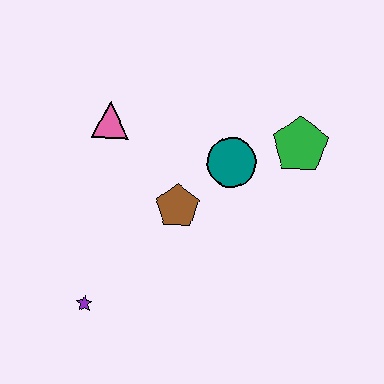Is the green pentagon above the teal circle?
Yes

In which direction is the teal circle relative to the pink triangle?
The teal circle is to the right of the pink triangle.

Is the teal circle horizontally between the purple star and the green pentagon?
Yes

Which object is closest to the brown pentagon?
The teal circle is closest to the brown pentagon.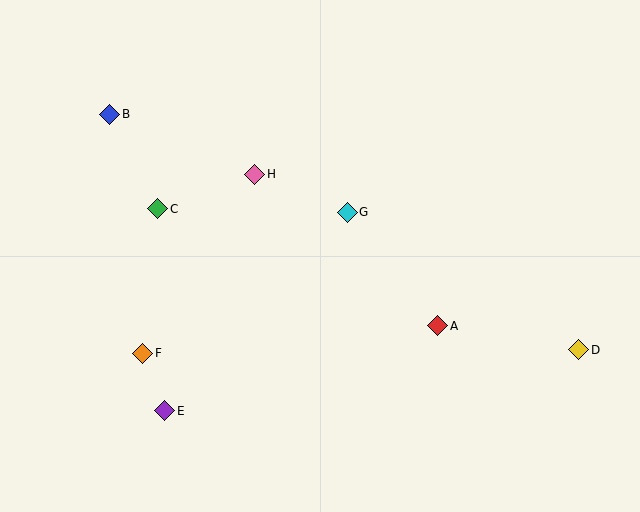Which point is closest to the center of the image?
Point G at (347, 212) is closest to the center.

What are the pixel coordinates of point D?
Point D is at (579, 350).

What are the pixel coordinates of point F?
Point F is at (143, 353).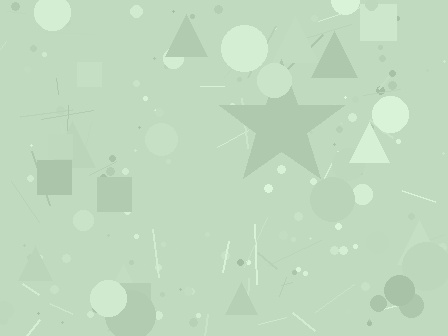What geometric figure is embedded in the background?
A star is embedded in the background.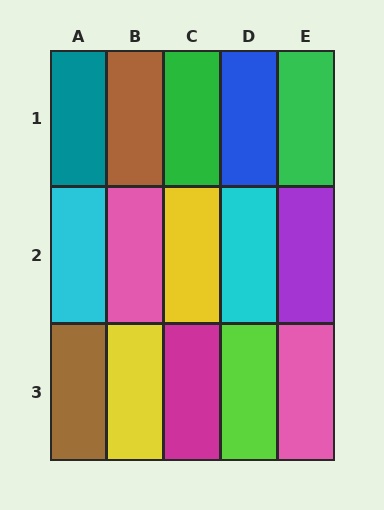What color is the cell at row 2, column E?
Purple.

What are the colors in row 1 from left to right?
Teal, brown, green, blue, green.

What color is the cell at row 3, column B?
Yellow.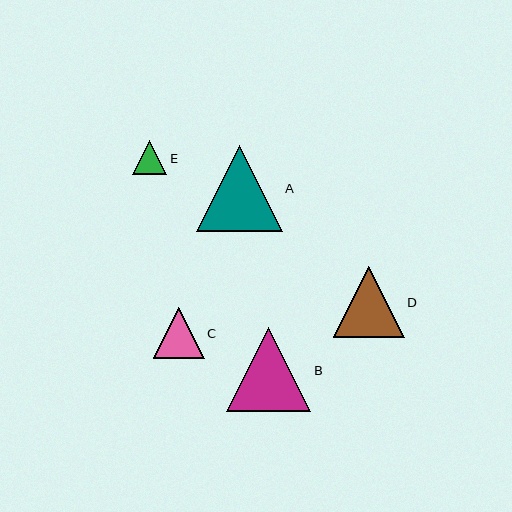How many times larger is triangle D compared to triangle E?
Triangle D is approximately 2.1 times the size of triangle E.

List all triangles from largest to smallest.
From largest to smallest: A, B, D, C, E.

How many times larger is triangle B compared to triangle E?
Triangle B is approximately 2.5 times the size of triangle E.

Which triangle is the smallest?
Triangle E is the smallest with a size of approximately 34 pixels.